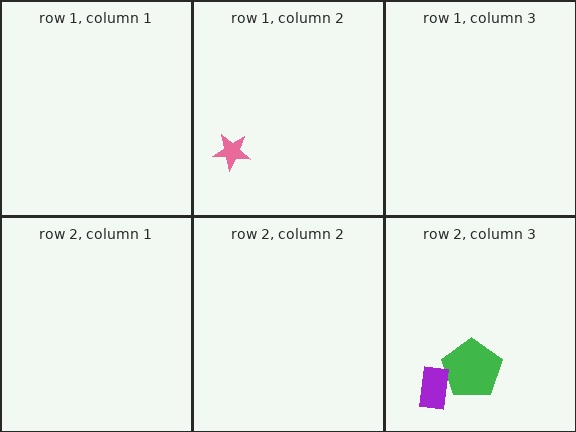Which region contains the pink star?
The row 1, column 2 region.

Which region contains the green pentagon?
The row 2, column 3 region.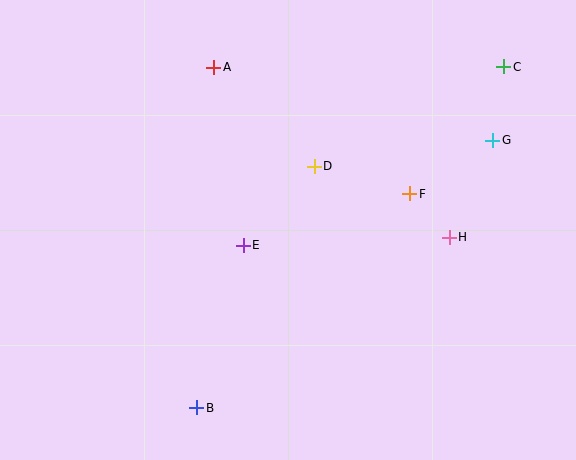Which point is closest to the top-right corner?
Point C is closest to the top-right corner.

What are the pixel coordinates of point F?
Point F is at (410, 194).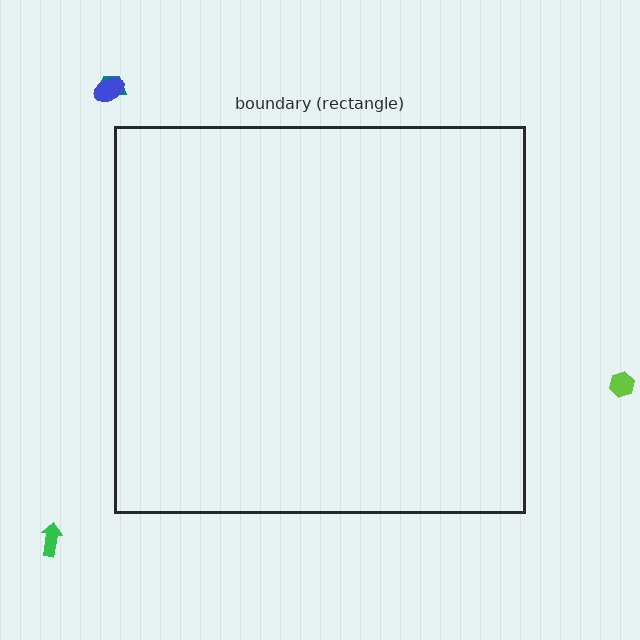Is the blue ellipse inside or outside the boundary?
Outside.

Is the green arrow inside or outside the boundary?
Outside.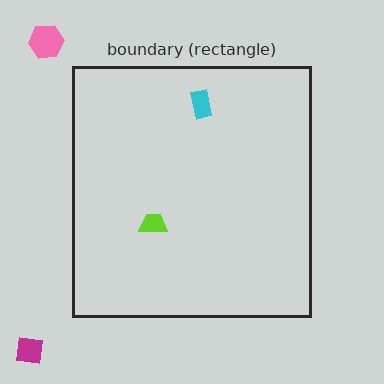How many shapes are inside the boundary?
2 inside, 2 outside.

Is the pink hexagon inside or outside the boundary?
Outside.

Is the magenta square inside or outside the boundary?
Outside.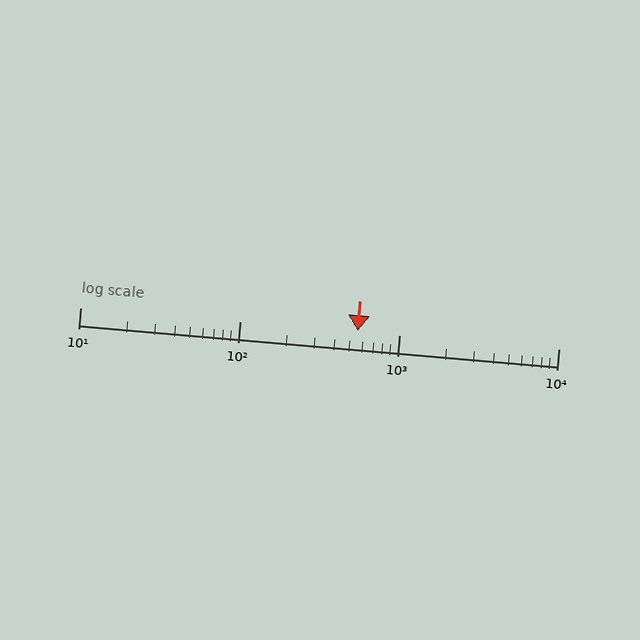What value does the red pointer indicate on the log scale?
The pointer indicates approximately 550.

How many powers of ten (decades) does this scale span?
The scale spans 3 decades, from 10 to 10000.